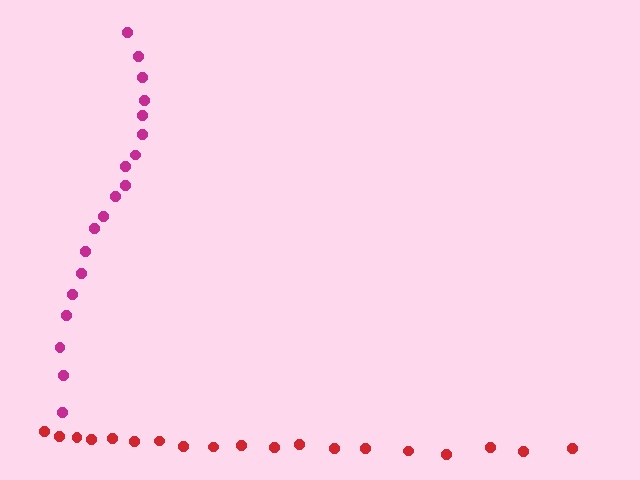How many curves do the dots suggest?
There are 2 distinct paths.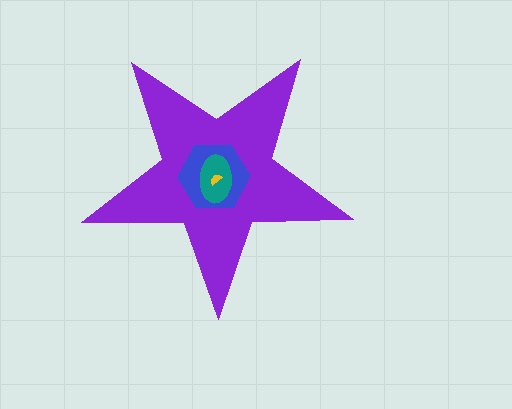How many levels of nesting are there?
4.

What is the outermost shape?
The purple star.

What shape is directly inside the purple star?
The blue hexagon.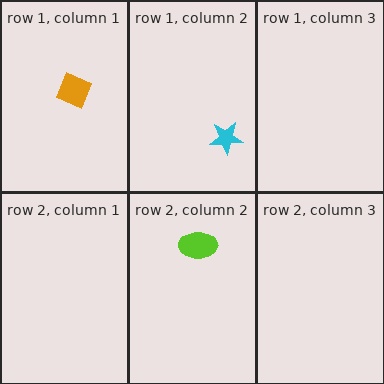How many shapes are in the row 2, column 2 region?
1.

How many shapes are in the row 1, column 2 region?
1.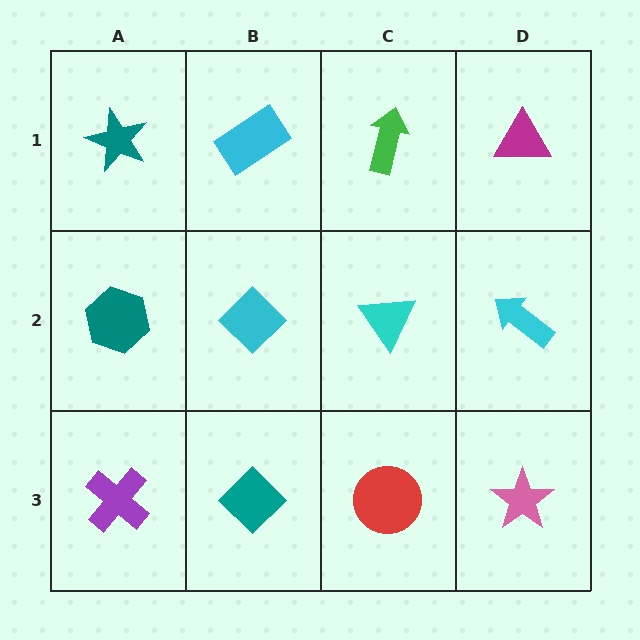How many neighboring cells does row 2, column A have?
3.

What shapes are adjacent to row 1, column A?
A teal hexagon (row 2, column A), a cyan rectangle (row 1, column B).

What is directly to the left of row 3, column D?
A red circle.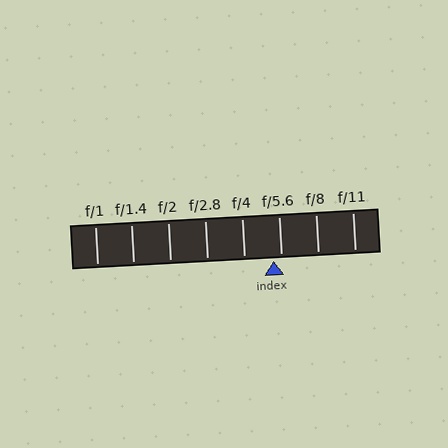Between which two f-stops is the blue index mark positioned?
The index mark is between f/4 and f/5.6.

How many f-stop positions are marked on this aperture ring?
There are 8 f-stop positions marked.